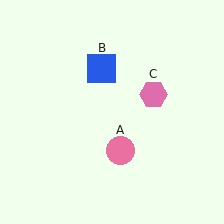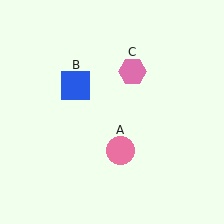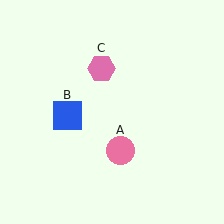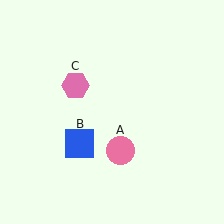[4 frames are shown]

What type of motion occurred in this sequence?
The blue square (object B), pink hexagon (object C) rotated counterclockwise around the center of the scene.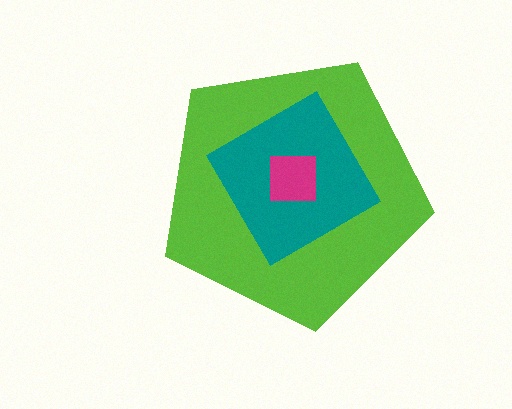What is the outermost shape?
The lime pentagon.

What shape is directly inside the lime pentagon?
The teal diamond.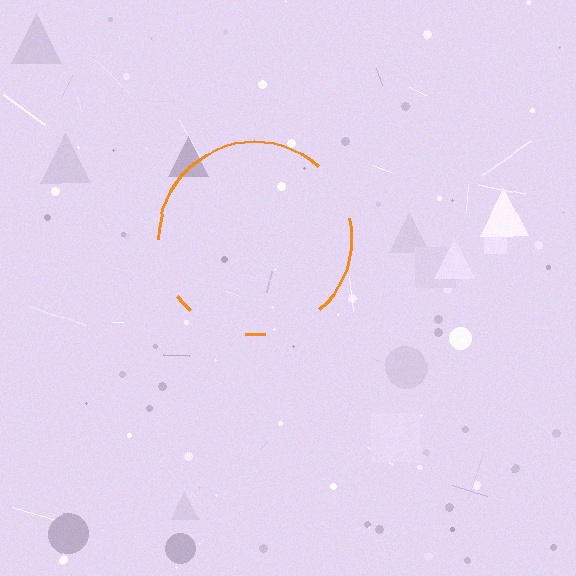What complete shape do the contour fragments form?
The contour fragments form a circle.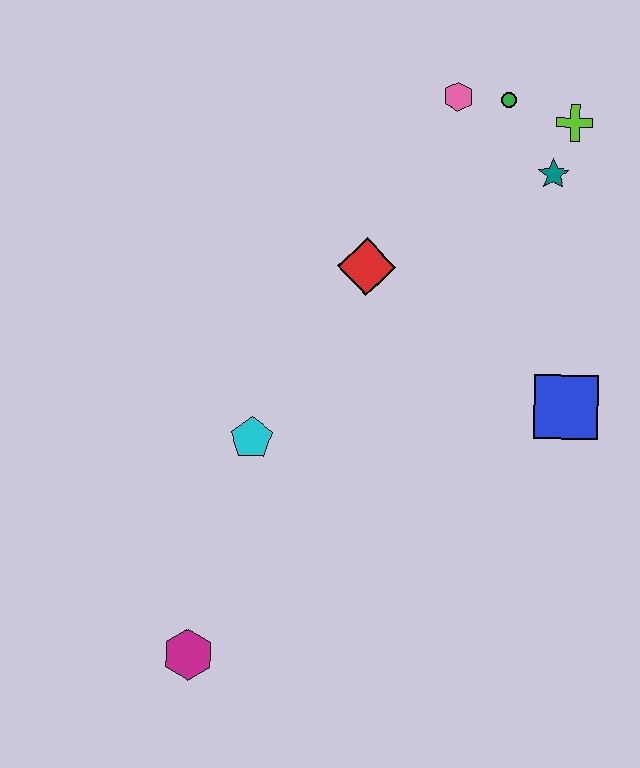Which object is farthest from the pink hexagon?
The magenta hexagon is farthest from the pink hexagon.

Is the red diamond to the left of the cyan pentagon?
No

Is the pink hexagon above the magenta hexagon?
Yes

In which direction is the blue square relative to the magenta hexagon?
The blue square is to the right of the magenta hexagon.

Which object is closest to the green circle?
The pink hexagon is closest to the green circle.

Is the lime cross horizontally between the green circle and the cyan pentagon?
No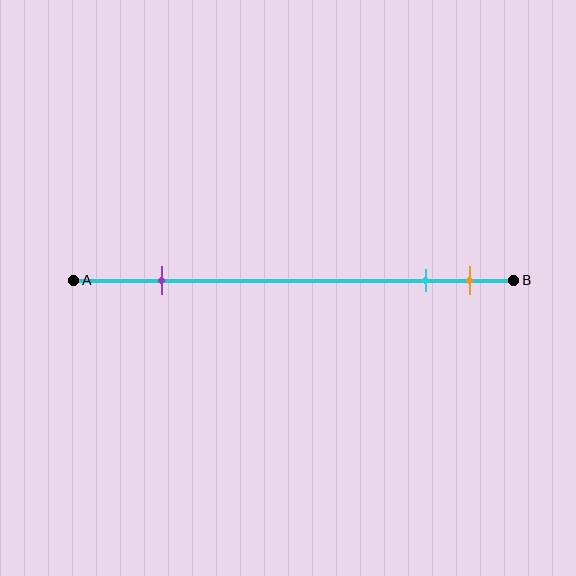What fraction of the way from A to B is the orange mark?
The orange mark is approximately 90% (0.9) of the way from A to B.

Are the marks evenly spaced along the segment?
No, the marks are not evenly spaced.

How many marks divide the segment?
There are 3 marks dividing the segment.